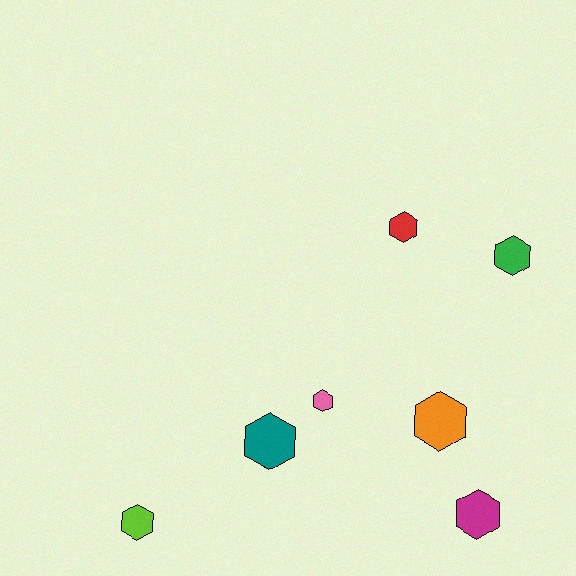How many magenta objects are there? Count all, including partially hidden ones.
There is 1 magenta object.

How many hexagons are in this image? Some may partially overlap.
There are 7 hexagons.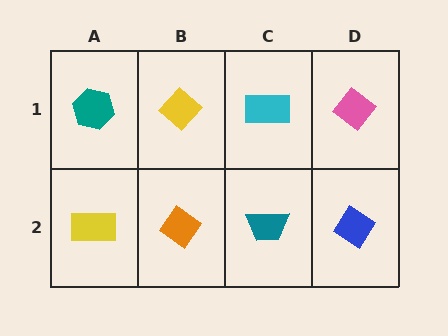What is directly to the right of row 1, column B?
A cyan rectangle.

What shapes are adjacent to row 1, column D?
A blue diamond (row 2, column D), a cyan rectangle (row 1, column C).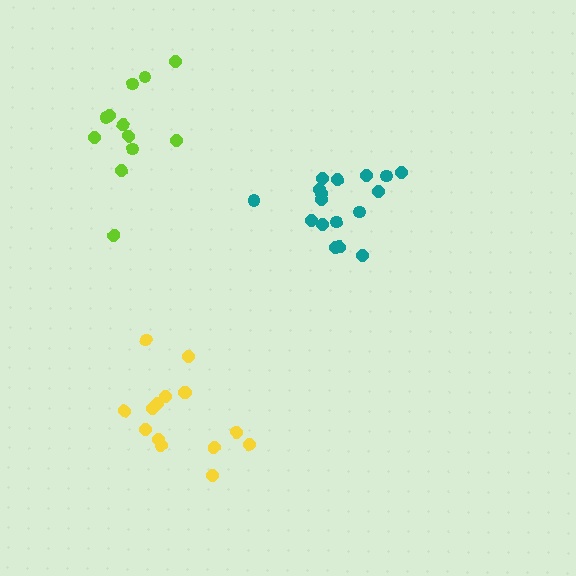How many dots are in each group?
Group 1: 12 dots, Group 2: 17 dots, Group 3: 15 dots (44 total).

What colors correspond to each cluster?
The clusters are colored: lime, teal, yellow.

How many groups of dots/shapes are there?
There are 3 groups.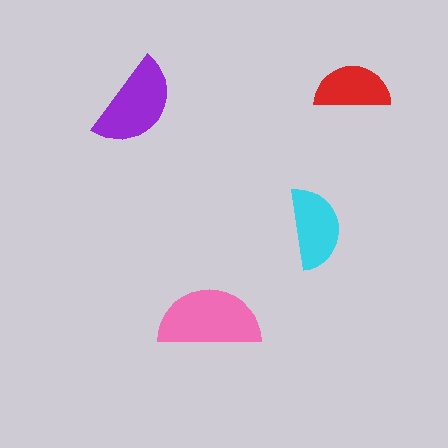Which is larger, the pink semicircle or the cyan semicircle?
The pink one.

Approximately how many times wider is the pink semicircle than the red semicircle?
About 1.5 times wider.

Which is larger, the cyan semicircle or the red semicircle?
The cyan one.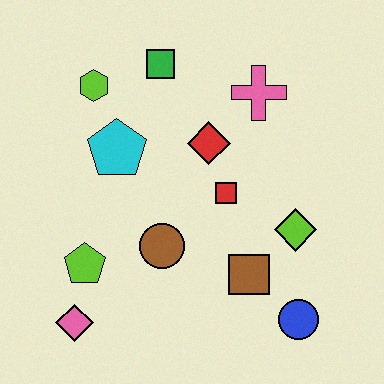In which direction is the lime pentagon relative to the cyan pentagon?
The lime pentagon is below the cyan pentagon.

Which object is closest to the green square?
The lime hexagon is closest to the green square.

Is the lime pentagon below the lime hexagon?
Yes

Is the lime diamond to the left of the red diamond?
No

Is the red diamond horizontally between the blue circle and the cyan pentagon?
Yes